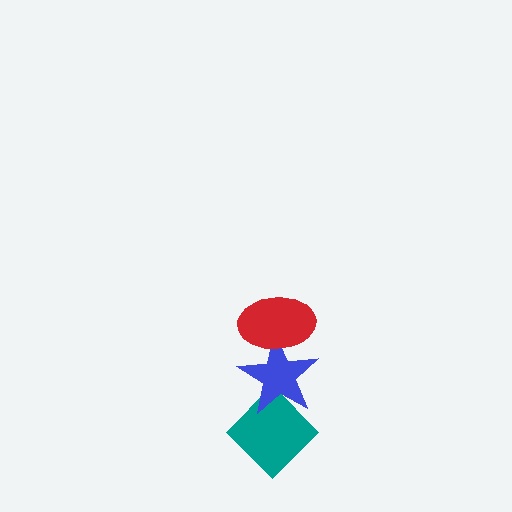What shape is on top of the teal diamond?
The blue star is on top of the teal diamond.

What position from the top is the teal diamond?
The teal diamond is 3rd from the top.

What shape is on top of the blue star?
The red ellipse is on top of the blue star.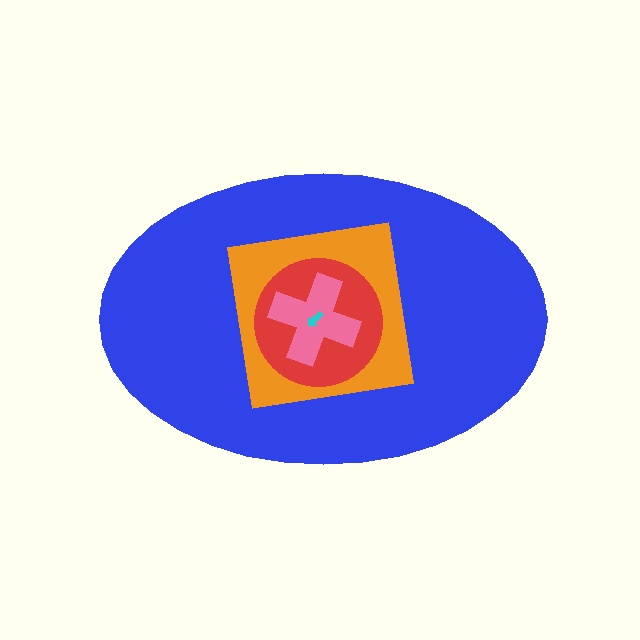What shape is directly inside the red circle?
The pink cross.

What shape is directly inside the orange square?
The red circle.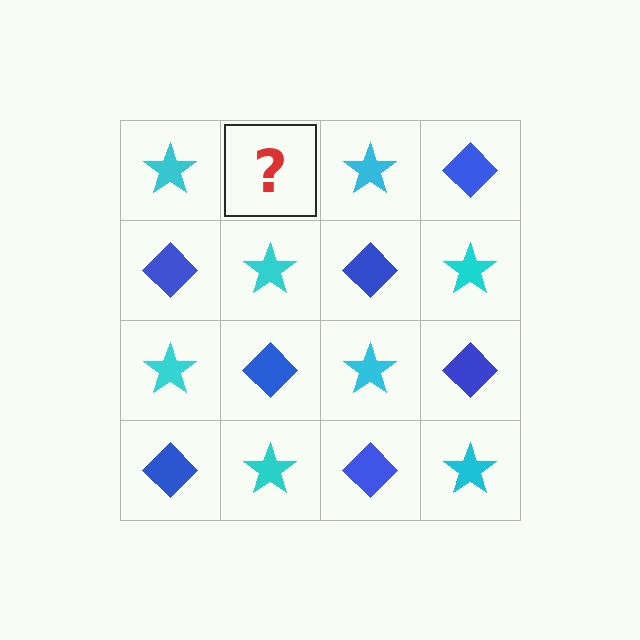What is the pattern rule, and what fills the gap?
The rule is that it alternates cyan star and blue diamond in a checkerboard pattern. The gap should be filled with a blue diamond.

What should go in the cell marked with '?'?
The missing cell should contain a blue diamond.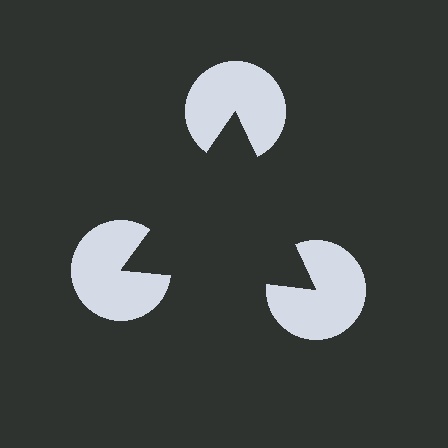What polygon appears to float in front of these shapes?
An illusory triangle — its edges are inferred from the aligned wedge cuts in the pac-man discs, not physically drawn.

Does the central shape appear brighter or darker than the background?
It typically appears slightly darker than the background, even though no actual brightness change is drawn.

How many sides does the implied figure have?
3 sides.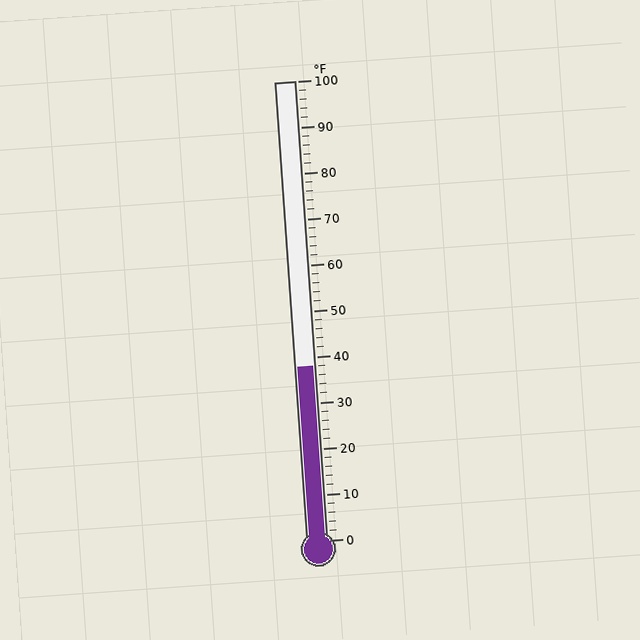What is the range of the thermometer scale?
The thermometer scale ranges from 0°F to 100°F.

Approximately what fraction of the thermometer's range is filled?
The thermometer is filled to approximately 40% of its range.